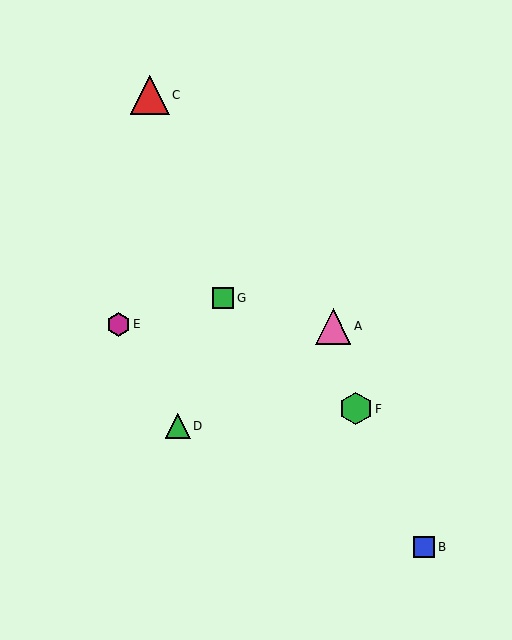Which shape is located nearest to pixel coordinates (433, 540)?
The blue square (labeled B) at (424, 547) is nearest to that location.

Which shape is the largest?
The red triangle (labeled C) is the largest.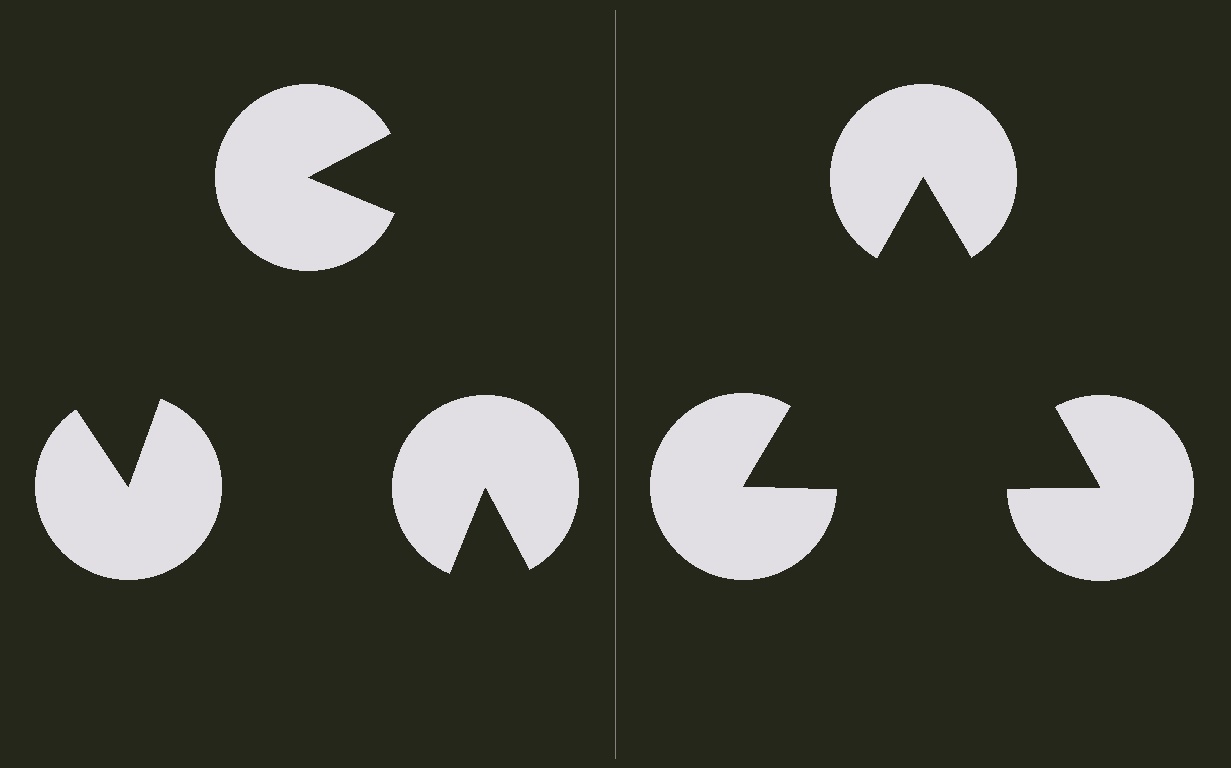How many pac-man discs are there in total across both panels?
6 — 3 on each side.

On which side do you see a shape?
An illusory triangle appears on the right side. On the left side the wedge cuts are rotated, so no coherent shape forms.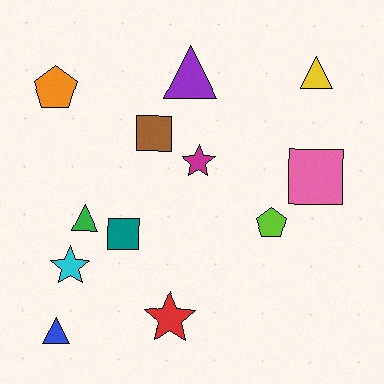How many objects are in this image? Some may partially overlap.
There are 12 objects.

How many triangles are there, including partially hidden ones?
There are 4 triangles.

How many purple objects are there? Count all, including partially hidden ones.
There is 1 purple object.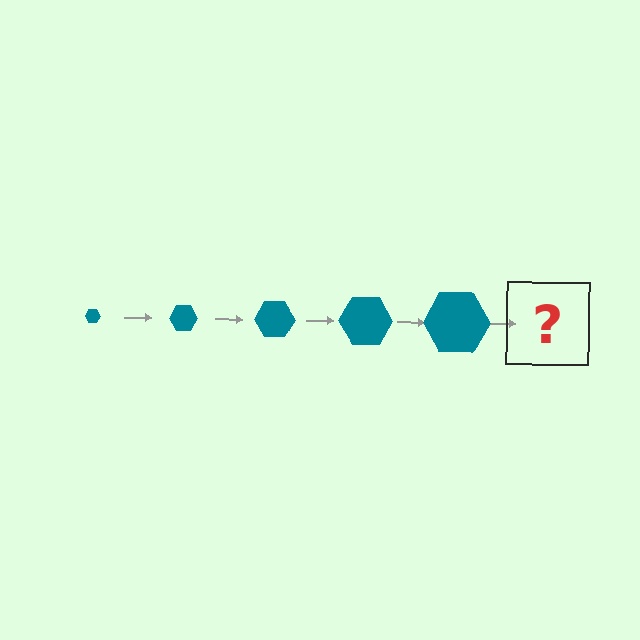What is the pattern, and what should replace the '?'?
The pattern is that the hexagon gets progressively larger each step. The '?' should be a teal hexagon, larger than the previous one.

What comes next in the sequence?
The next element should be a teal hexagon, larger than the previous one.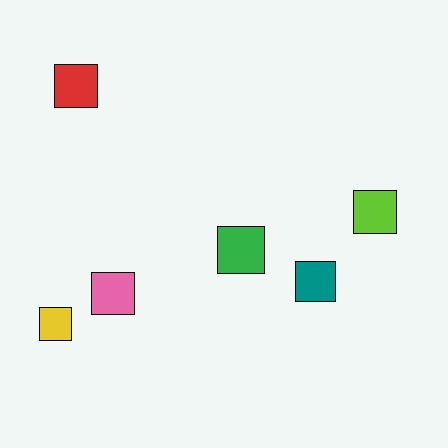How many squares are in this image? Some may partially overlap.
There are 6 squares.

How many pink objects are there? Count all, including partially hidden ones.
There is 1 pink object.